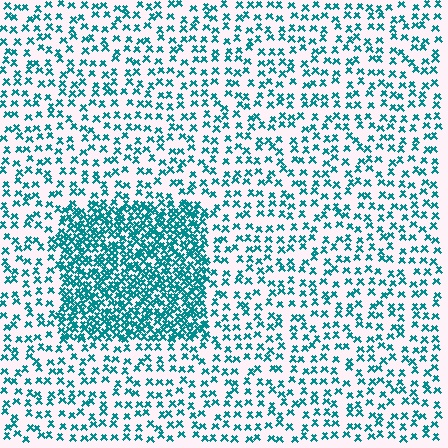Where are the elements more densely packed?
The elements are more densely packed inside the rectangle boundary.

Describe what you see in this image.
The image contains small teal elements arranged at two different densities. A rectangle-shaped region is visible where the elements are more densely packed than the surrounding area.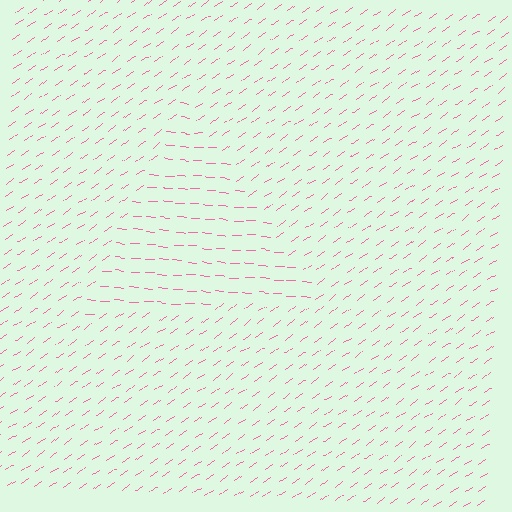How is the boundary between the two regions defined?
The boundary is defined purely by a change in line orientation (approximately 38 degrees difference). All lines are the same color and thickness.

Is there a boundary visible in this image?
Yes, there is a texture boundary formed by a change in line orientation.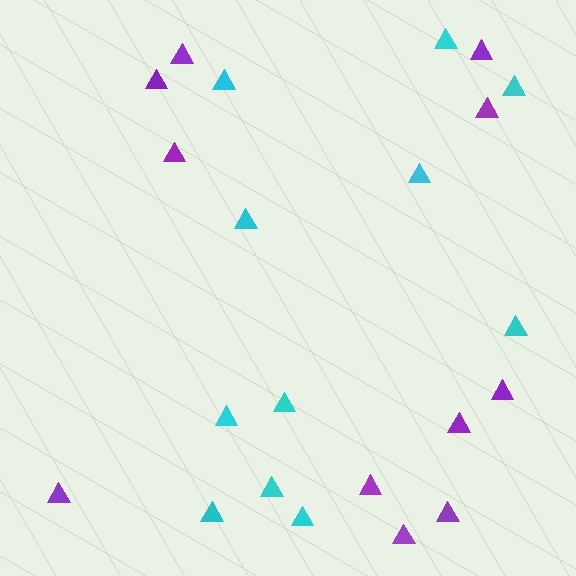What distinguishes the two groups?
There are 2 groups: one group of cyan triangles (11) and one group of purple triangles (11).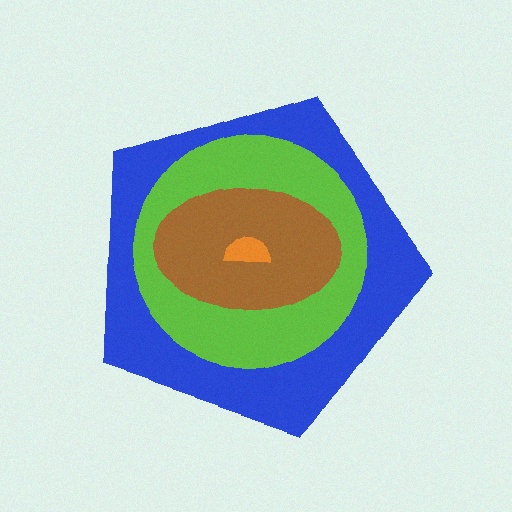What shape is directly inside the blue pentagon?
The lime circle.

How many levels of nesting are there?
4.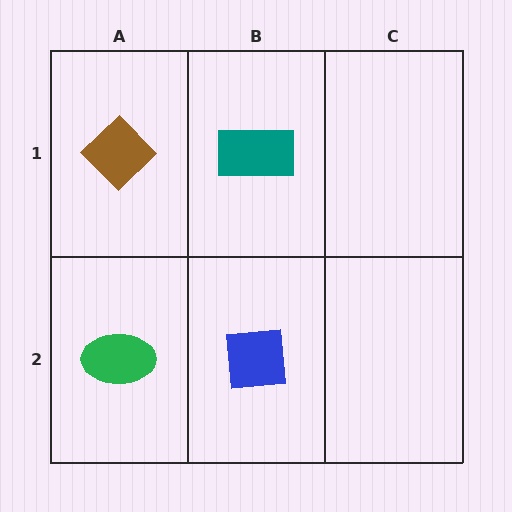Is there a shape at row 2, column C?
No, that cell is empty.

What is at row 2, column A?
A green ellipse.